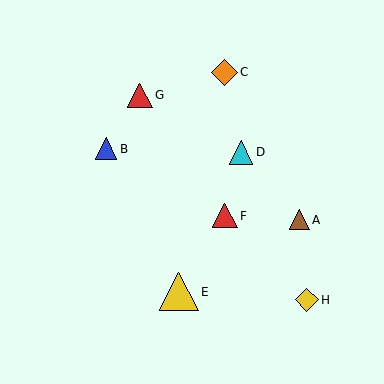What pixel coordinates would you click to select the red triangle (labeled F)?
Click at (225, 216) to select the red triangle F.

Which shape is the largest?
The yellow triangle (labeled E) is the largest.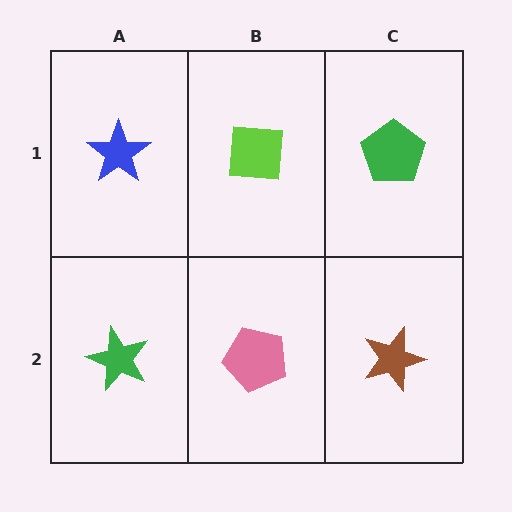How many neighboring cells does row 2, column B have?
3.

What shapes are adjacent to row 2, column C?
A green pentagon (row 1, column C), a pink pentagon (row 2, column B).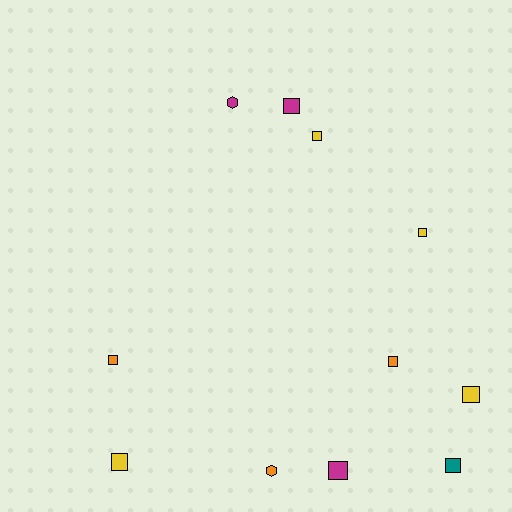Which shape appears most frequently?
Square, with 9 objects.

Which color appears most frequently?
Yellow, with 4 objects.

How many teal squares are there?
There is 1 teal square.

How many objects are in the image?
There are 11 objects.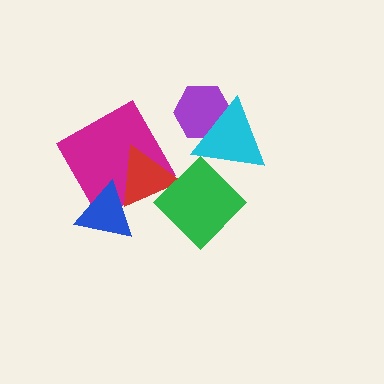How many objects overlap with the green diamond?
2 objects overlap with the green diamond.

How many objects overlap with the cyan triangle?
2 objects overlap with the cyan triangle.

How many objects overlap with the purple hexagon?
1 object overlaps with the purple hexagon.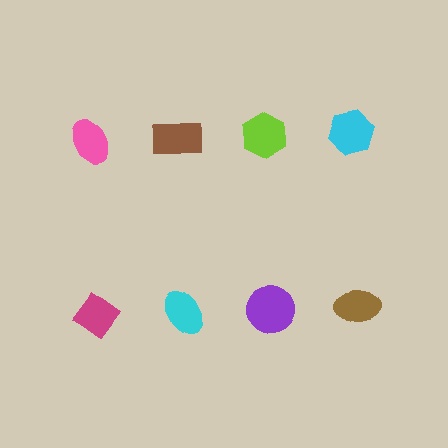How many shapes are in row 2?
4 shapes.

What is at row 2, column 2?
A cyan ellipse.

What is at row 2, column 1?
A magenta diamond.